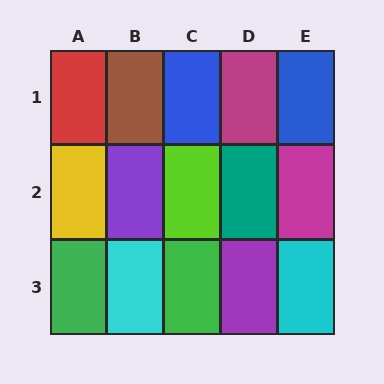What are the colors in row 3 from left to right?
Green, cyan, green, purple, cyan.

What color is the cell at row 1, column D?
Magenta.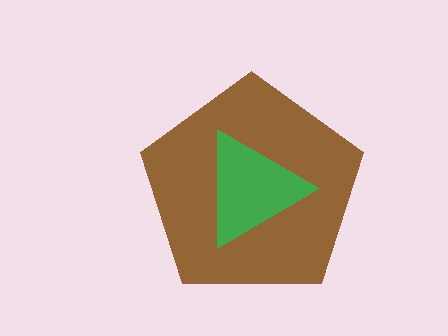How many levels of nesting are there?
2.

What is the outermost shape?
The brown pentagon.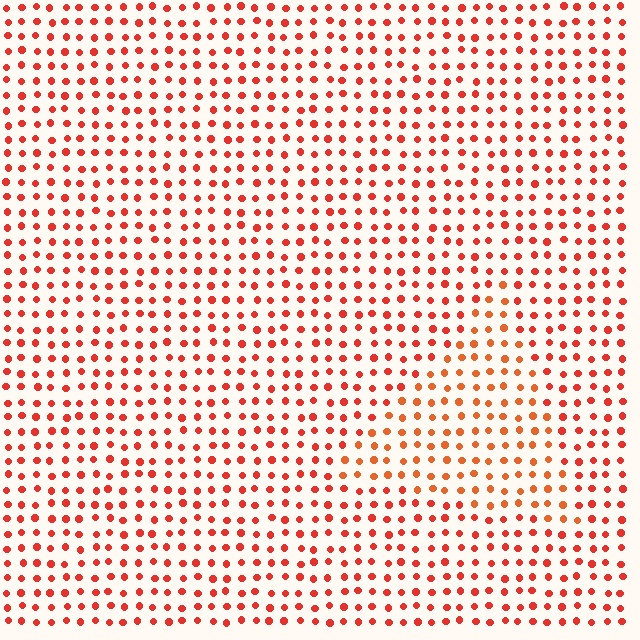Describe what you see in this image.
The image is filled with small red elements in a uniform arrangement. A triangle-shaped region is visible where the elements are tinted to a slightly different hue, forming a subtle color boundary.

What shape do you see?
I see a triangle.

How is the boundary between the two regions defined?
The boundary is defined purely by a slight shift in hue (about 17 degrees). Spacing, size, and orientation are identical on both sides.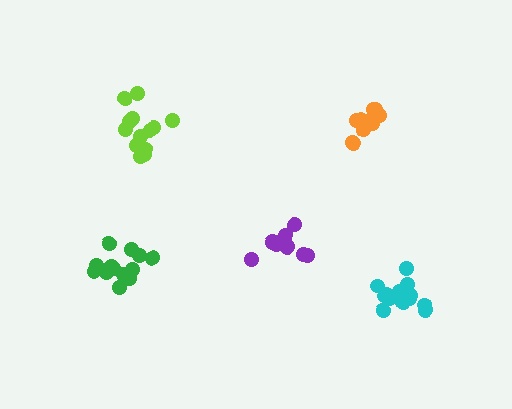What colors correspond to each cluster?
The clusters are colored: green, purple, orange, lime, cyan.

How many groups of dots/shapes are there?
There are 5 groups.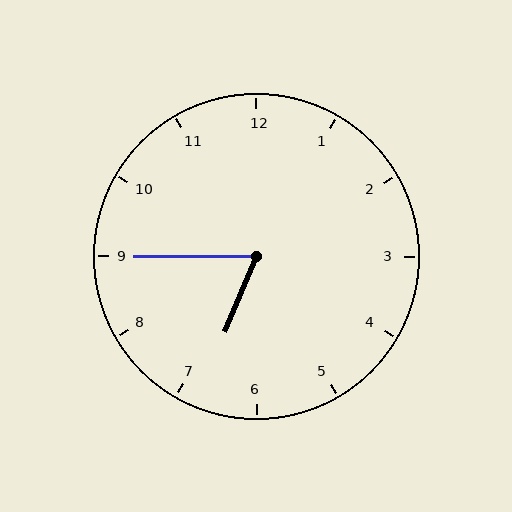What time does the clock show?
6:45.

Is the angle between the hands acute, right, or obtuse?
It is acute.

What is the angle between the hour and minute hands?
Approximately 68 degrees.